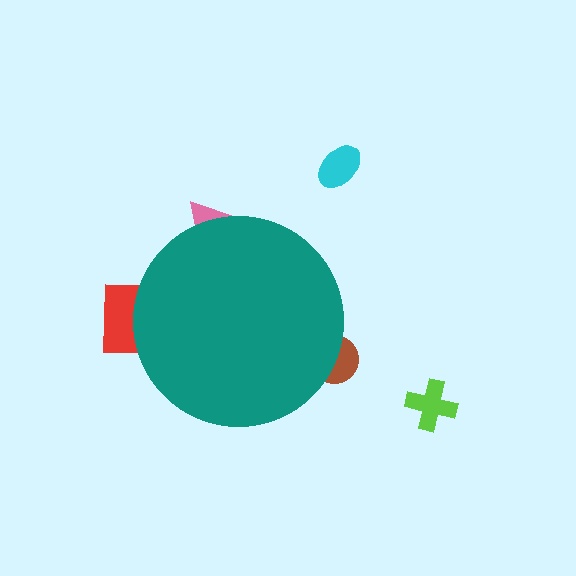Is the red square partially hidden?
Yes, the red square is partially hidden behind the teal circle.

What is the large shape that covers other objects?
A teal circle.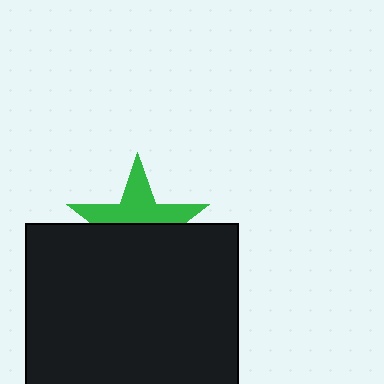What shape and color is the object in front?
The object in front is a black square.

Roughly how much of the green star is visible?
About half of it is visible (roughly 49%).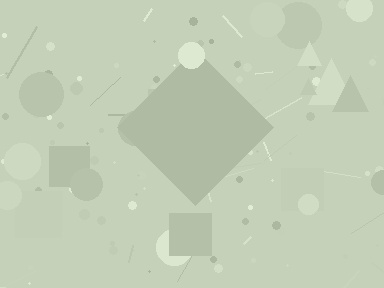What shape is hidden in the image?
A diamond is hidden in the image.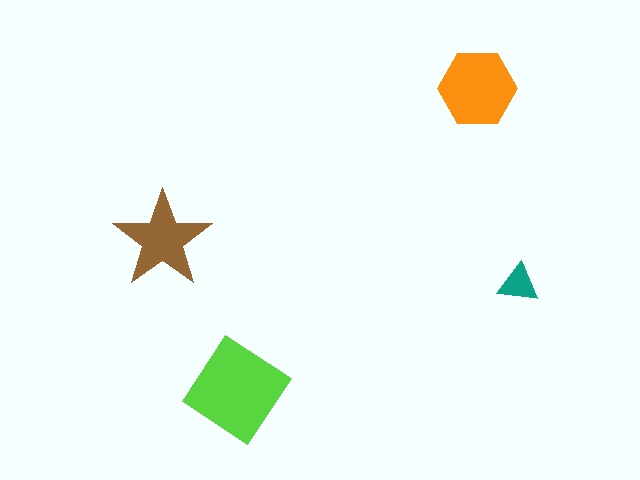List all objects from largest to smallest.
The lime diamond, the orange hexagon, the brown star, the teal triangle.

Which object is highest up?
The orange hexagon is topmost.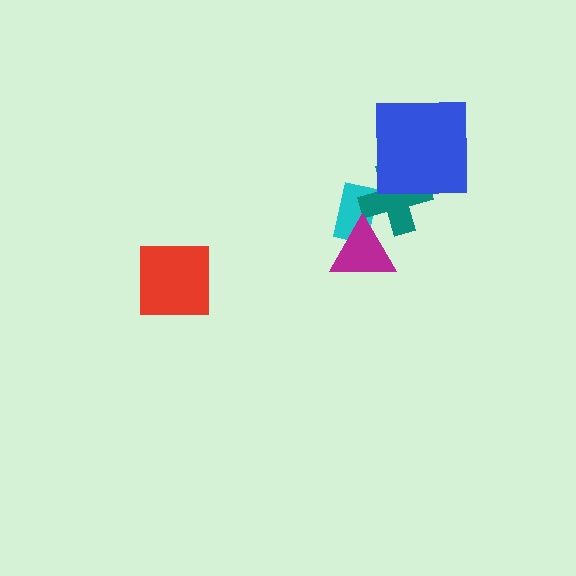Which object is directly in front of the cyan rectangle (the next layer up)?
The teal cross is directly in front of the cyan rectangle.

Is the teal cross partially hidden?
Yes, it is partially covered by another shape.